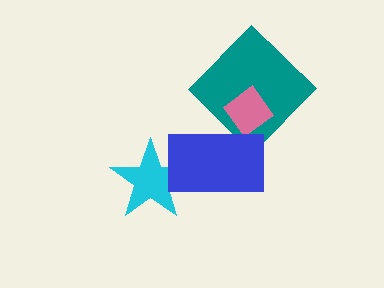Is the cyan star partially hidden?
Yes, it is partially covered by another shape.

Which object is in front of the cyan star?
The blue rectangle is in front of the cyan star.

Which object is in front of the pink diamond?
The blue rectangle is in front of the pink diamond.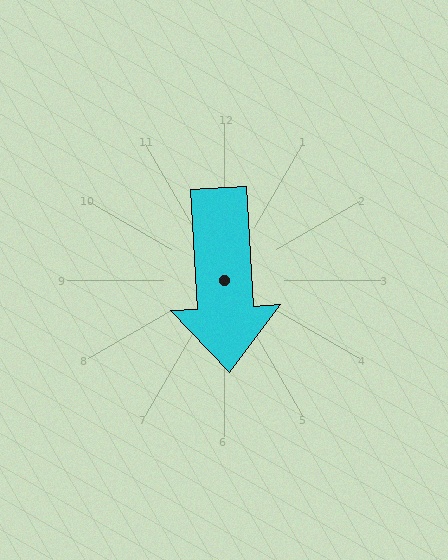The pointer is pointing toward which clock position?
Roughly 6 o'clock.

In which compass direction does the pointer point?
South.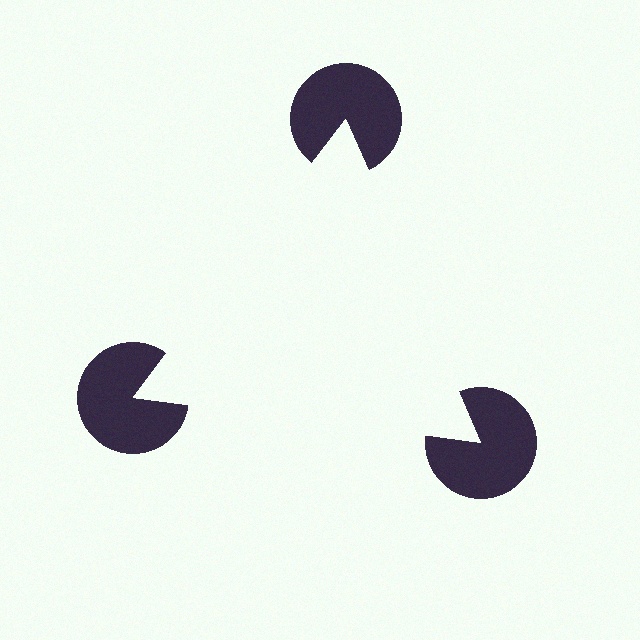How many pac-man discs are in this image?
There are 3 — one at each vertex of the illusory triangle.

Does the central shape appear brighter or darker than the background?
It typically appears slightly brighter than the background, even though no actual brightness change is drawn.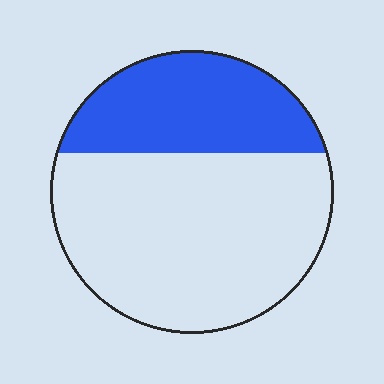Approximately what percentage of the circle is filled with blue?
Approximately 35%.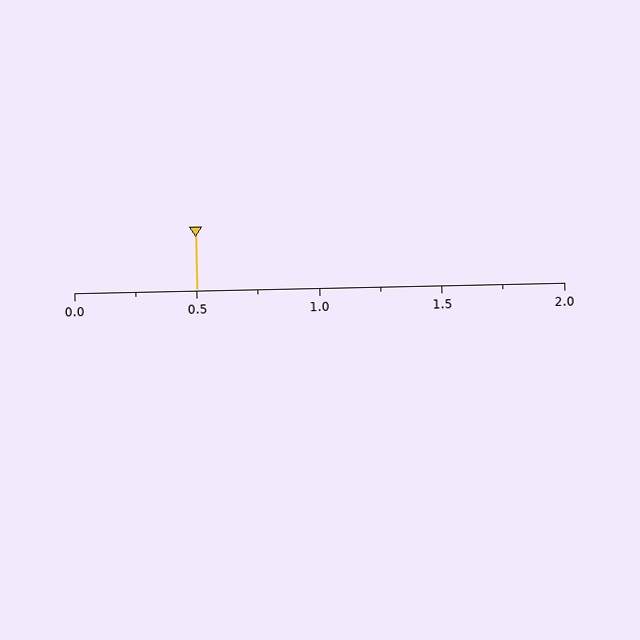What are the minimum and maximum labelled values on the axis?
The axis runs from 0.0 to 2.0.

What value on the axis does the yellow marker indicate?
The marker indicates approximately 0.5.